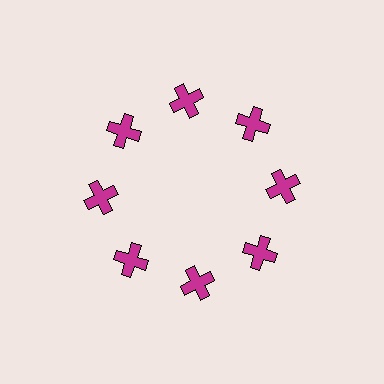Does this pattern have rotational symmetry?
Yes, this pattern has 8-fold rotational symmetry. It looks the same after rotating 45 degrees around the center.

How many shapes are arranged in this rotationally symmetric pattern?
There are 8 shapes, arranged in 8 groups of 1.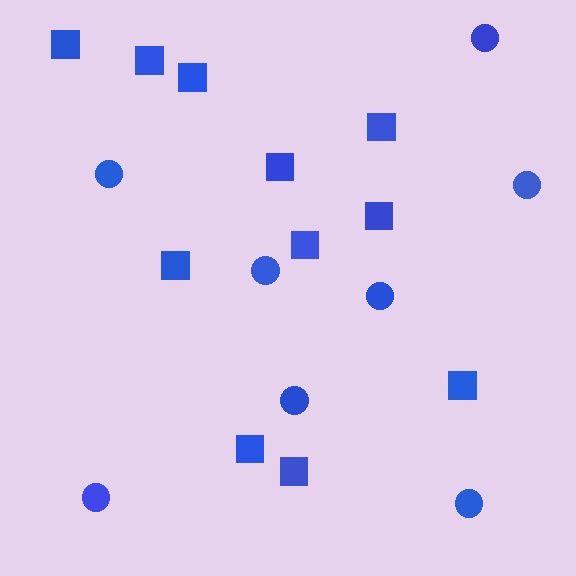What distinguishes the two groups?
There are 2 groups: one group of squares (11) and one group of circles (8).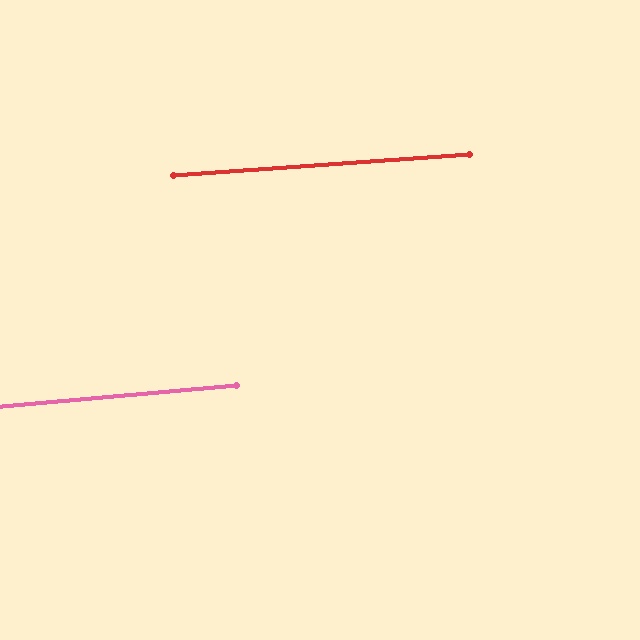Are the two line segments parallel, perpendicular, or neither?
Parallel — their directions differ by only 0.9°.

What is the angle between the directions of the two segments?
Approximately 1 degree.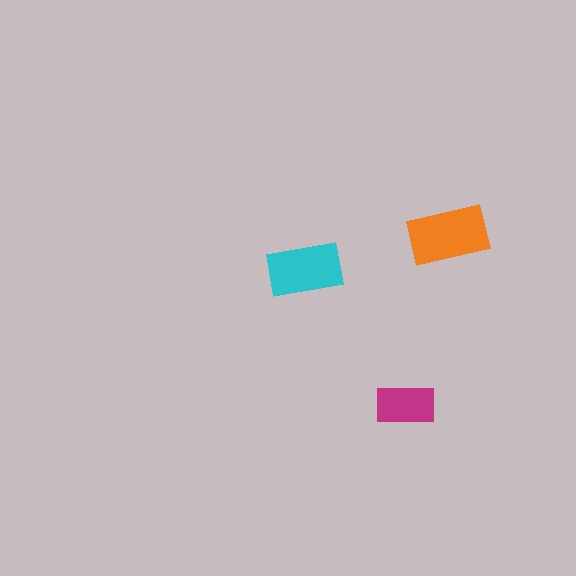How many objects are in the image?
There are 3 objects in the image.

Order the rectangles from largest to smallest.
the orange one, the cyan one, the magenta one.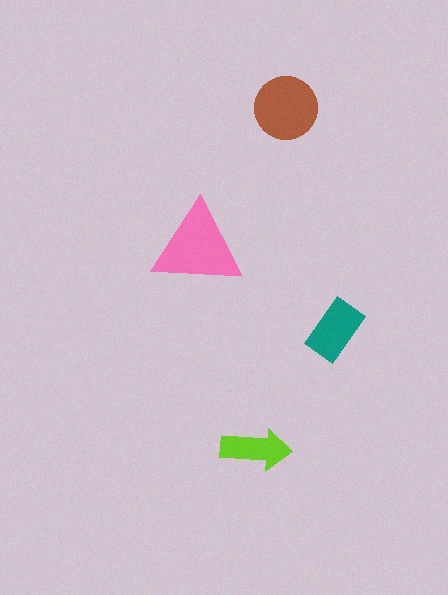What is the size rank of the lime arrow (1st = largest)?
4th.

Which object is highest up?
The brown circle is topmost.